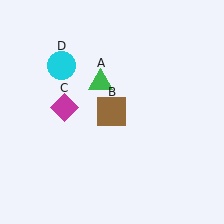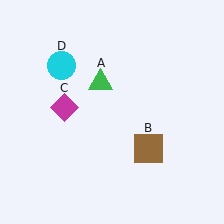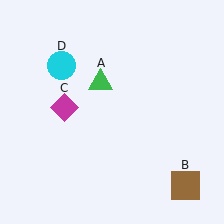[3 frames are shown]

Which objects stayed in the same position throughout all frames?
Green triangle (object A) and magenta diamond (object C) and cyan circle (object D) remained stationary.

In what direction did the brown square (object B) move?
The brown square (object B) moved down and to the right.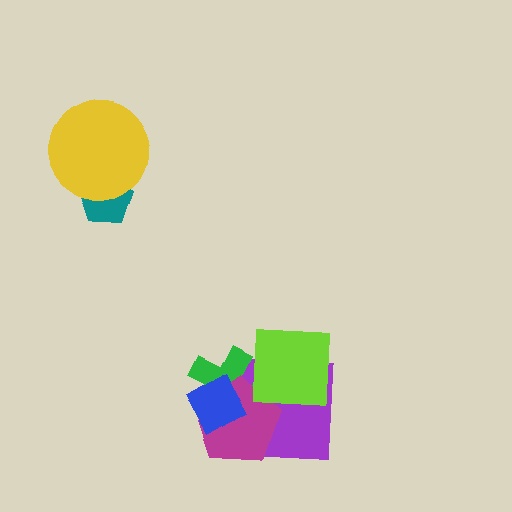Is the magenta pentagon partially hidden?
Yes, it is partially covered by another shape.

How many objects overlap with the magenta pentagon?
3 objects overlap with the magenta pentagon.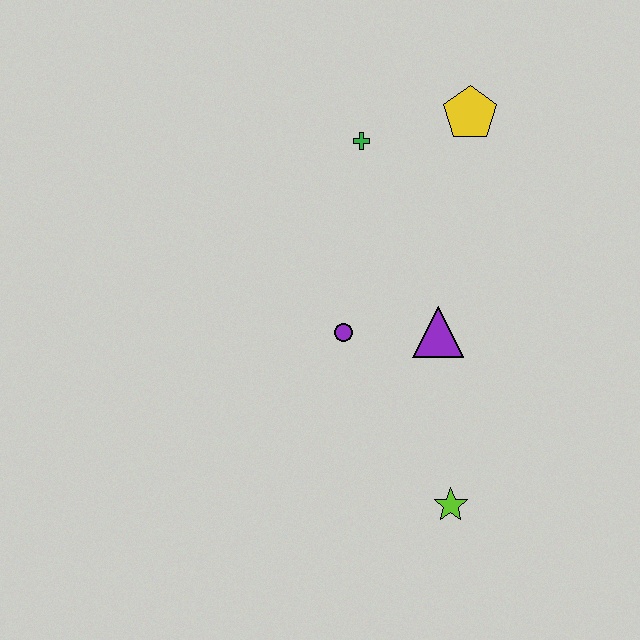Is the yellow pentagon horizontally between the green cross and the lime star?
No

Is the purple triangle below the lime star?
No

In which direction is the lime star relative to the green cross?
The lime star is below the green cross.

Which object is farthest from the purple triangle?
The yellow pentagon is farthest from the purple triangle.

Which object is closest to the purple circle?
The purple triangle is closest to the purple circle.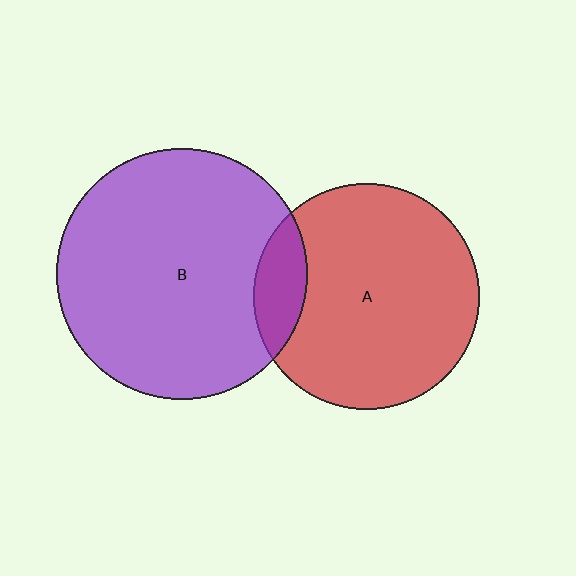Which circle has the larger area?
Circle B (purple).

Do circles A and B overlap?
Yes.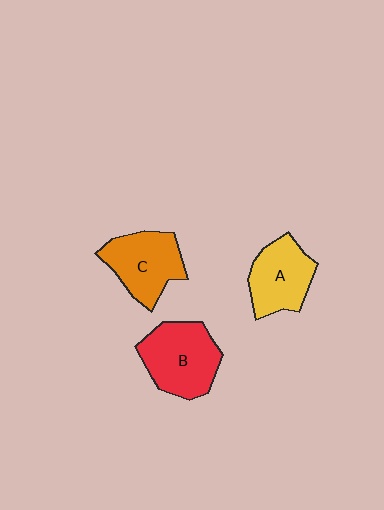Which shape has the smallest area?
Shape A (yellow).